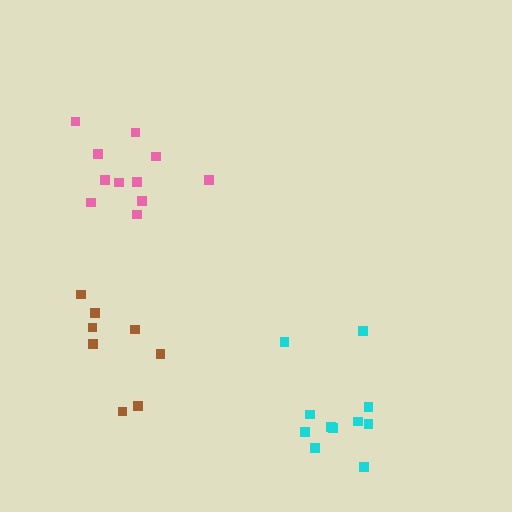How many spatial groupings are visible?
There are 3 spatial groupings.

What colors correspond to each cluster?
The clusters are colored: pink, brown, cyan.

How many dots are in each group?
Group 1: 11 dots, Group 2: 8 dots, Group 3: 11 dots (30 total).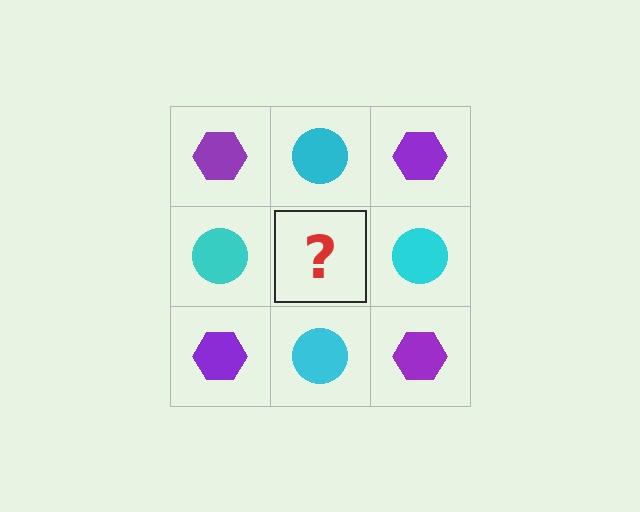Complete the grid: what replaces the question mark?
The question mark should be replaced with a purple hexagon.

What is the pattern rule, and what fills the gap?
The rule is that it alternates purple hexagon and cyan circle in a checkerboard pattern. The gap should be filled with a purple hexagon.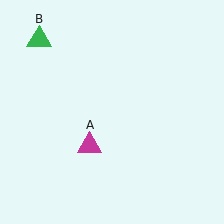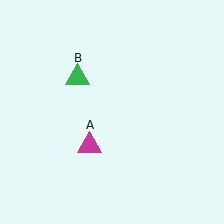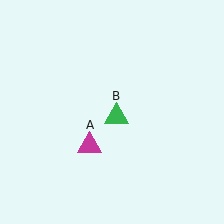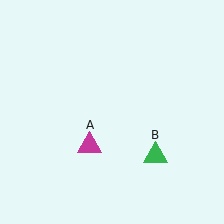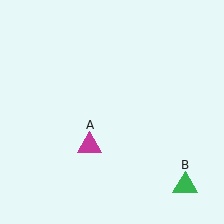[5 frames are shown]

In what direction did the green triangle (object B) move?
The green triangle (object B) moved down and to the right.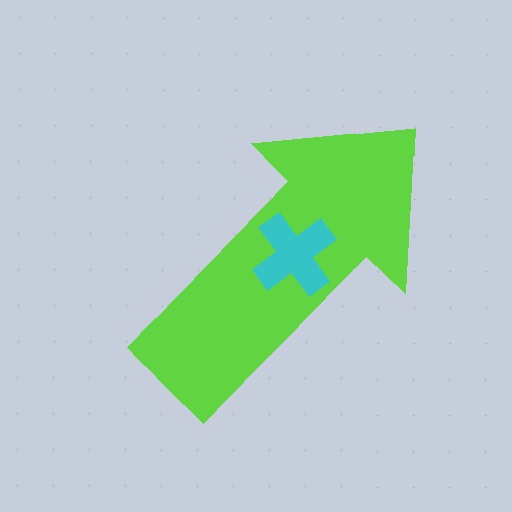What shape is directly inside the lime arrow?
The cyan cross.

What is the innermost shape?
The cyan cross.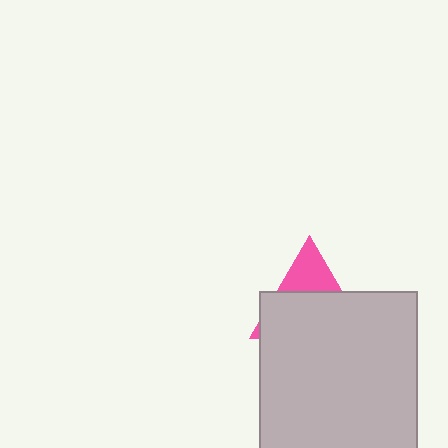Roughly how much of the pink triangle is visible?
A small part of it is visible (roughly 31%).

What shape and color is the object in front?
The object in front is a light gray square.